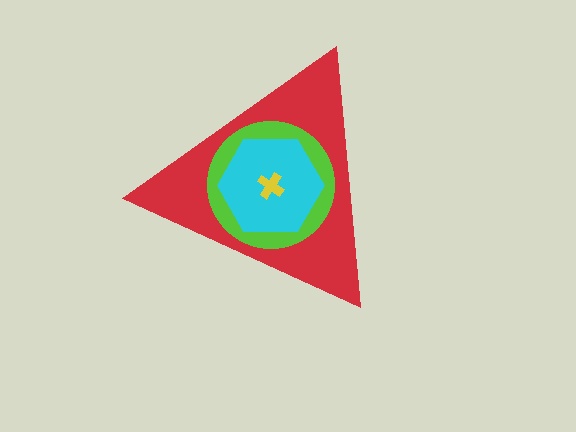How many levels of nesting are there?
4.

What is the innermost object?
The yellow cross.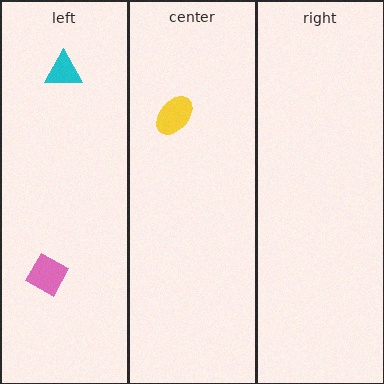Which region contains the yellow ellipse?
The center region.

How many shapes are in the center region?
1.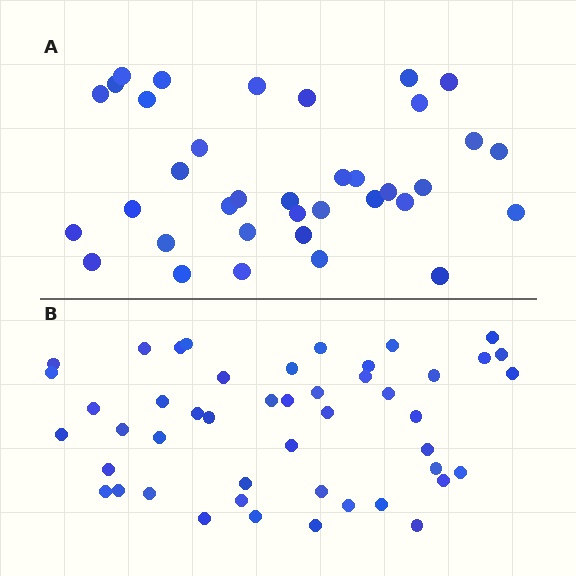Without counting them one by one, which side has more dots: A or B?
Region B (the bottom region) has more dots.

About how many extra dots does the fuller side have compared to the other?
Region B has roughly 12 or so more dots than region A.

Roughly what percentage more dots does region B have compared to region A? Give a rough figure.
About 30% more.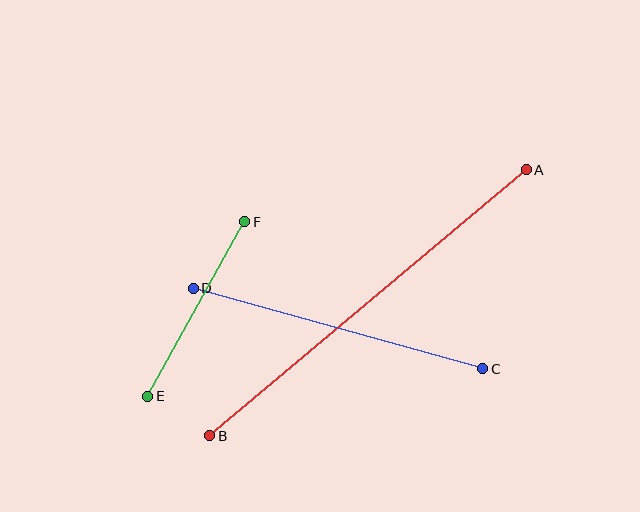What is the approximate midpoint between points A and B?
The midpoint is at approximately (368, 303) pixels.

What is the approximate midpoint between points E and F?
The midpoint is at approximately (196, 309) pixels.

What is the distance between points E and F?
The distance is approximately 200 pixels.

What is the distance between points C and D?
The distance is approximately 300 pixels.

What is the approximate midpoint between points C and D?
The midpoint is at approximately (338, 328) pixels.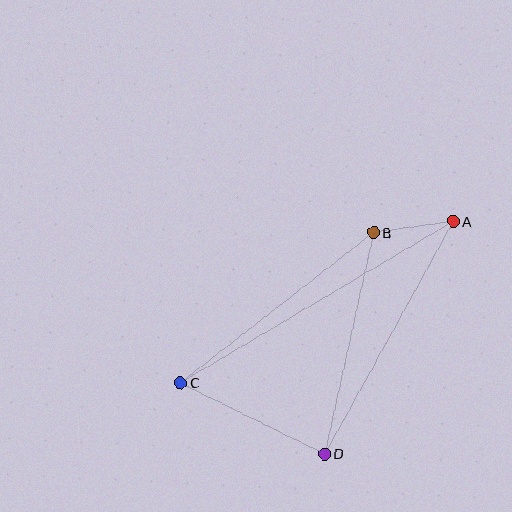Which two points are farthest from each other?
Points A and C are farthest from each other.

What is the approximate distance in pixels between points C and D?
The distance between C and D is approximately 161 pixels.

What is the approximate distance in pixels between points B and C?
The distance between B and C is approximately 245 pixels.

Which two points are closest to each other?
Points A and B are closest to each other.